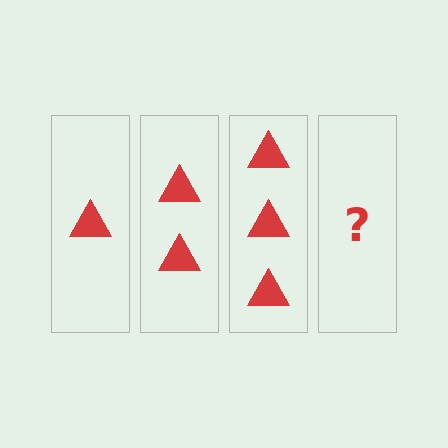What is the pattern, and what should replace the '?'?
The pattern is that each step adds one more triangle. The '?' should be 4 triangles.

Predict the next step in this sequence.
The next step is 4 triangles.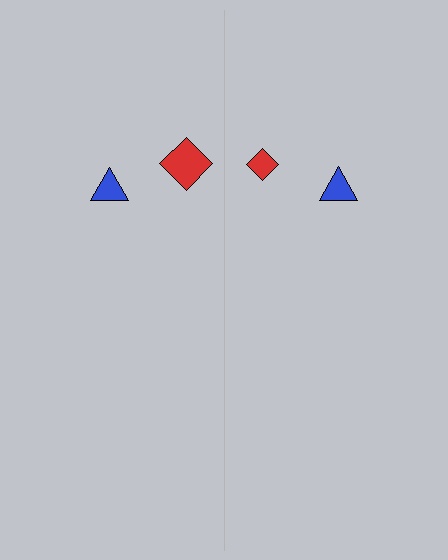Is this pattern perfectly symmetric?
No, the pattern is not perfectly symmetric. The red diamond on the right side has a different size than its mirror counterpart.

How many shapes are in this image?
There are 4 shapes in this image.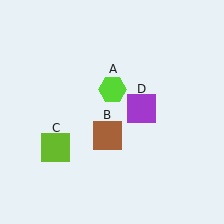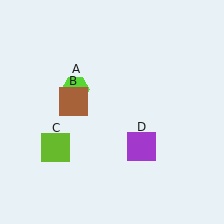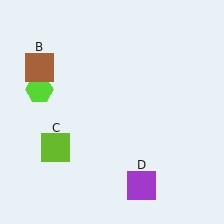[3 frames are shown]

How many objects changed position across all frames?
3 objects changed position: lime hexagon (object A), brown square (object B), purple square (object D).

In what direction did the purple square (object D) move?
The purple square (object D) moved down.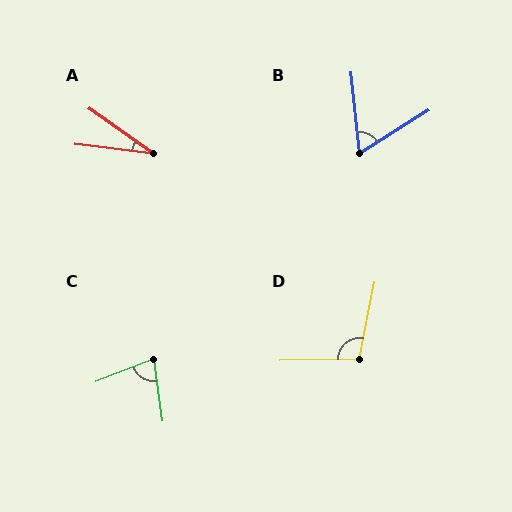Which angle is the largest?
D, at approximately 103 degrees.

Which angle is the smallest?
A, at approximately 28 degrees.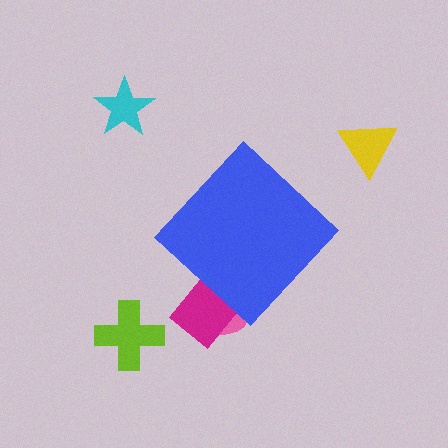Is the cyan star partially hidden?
No, the cyan star is fully visible.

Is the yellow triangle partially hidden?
No, the yellow triangle is fully visible.